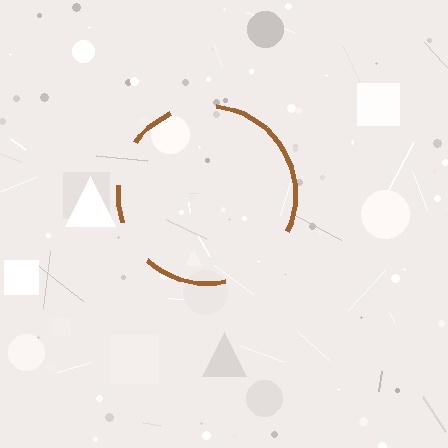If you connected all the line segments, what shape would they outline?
They would outline a circle.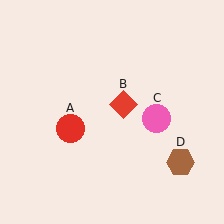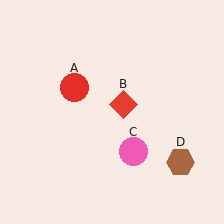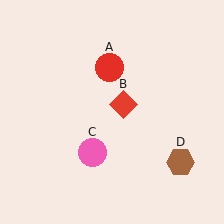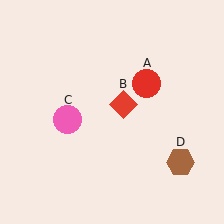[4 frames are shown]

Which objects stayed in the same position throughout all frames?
Red diamond (object B) and brown hexagon (object D) remained stationary.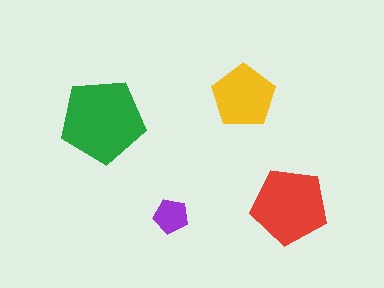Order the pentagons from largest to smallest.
the green one, the red one, the yellow one, the purple one.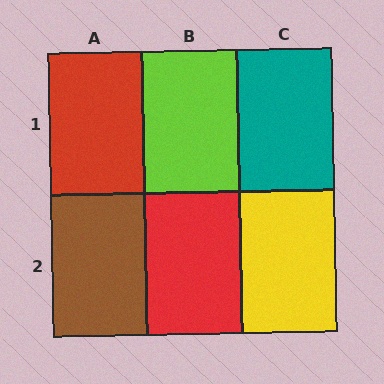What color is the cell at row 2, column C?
Yellow.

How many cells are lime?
1 cell is lime.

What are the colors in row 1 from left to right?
Red, lime, teal.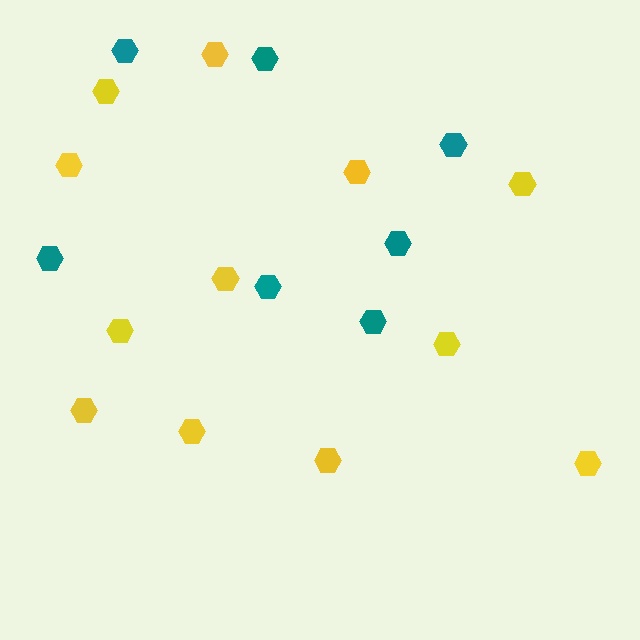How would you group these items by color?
There are 2 groups: one group of yellow hexagons (12) and one group of teal hexagons (7).